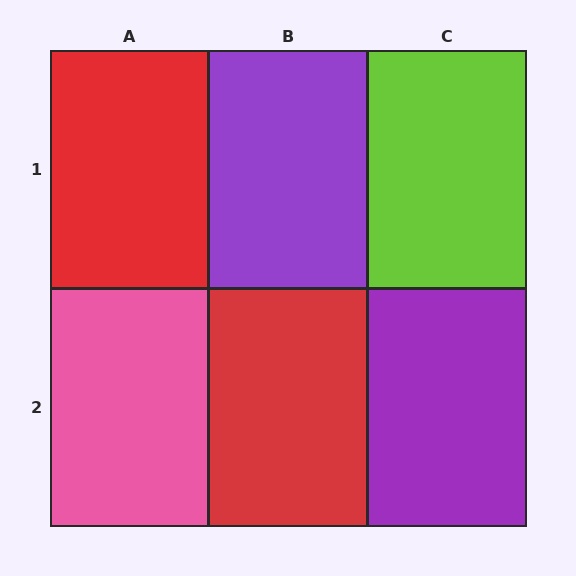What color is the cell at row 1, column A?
Red.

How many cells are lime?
1 cell is lime.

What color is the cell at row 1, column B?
Purple.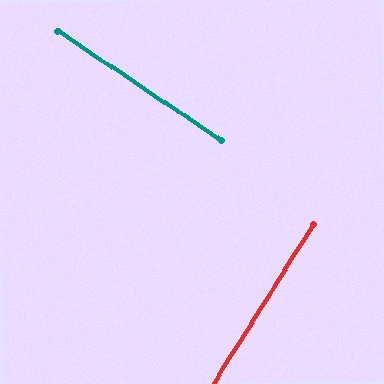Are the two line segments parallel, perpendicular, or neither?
Perpendicular — they meet at approximately 88°.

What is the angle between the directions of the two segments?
Approximately 88 degrees.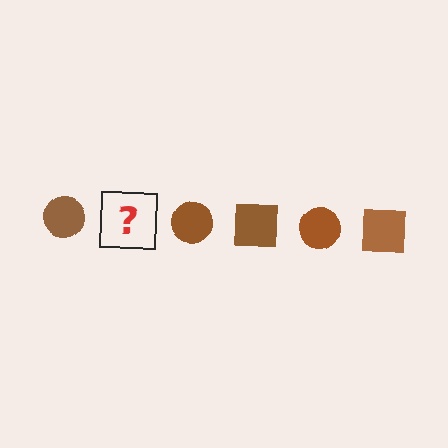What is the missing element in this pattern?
The missing element is a brown square.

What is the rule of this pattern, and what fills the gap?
The rule is that the pattern cycles through circle, square shapes in brown. The gap should be filled with a brown square.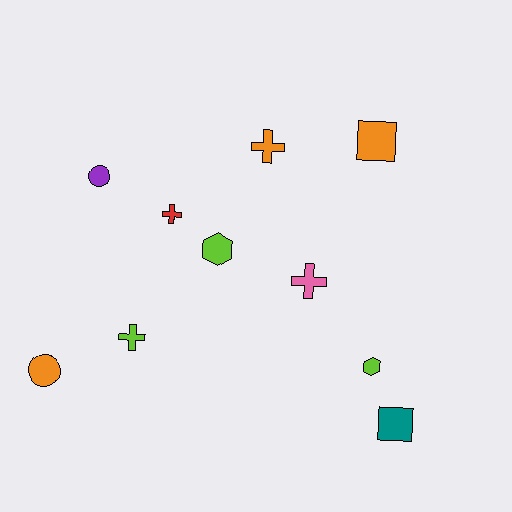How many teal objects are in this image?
There is 1 teal object.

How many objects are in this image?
There are 10 objects.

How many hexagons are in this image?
There are 2 hexagons.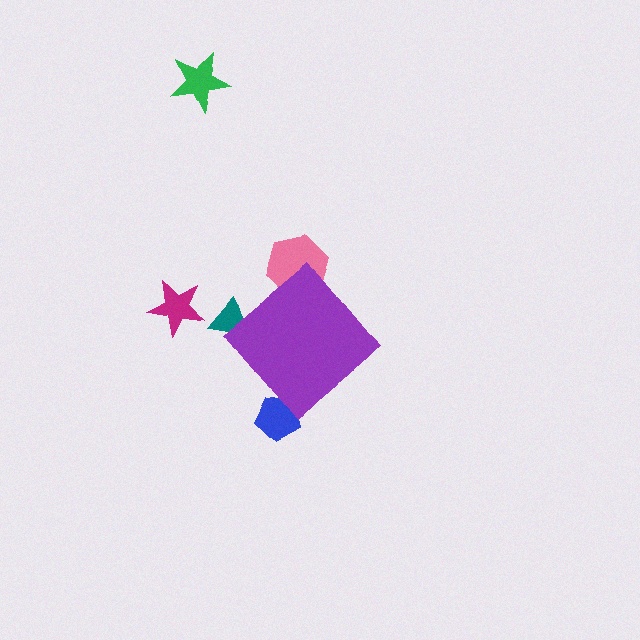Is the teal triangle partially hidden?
Yes, the teal triangle is partially hidden behind the purple diamond.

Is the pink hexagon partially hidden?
Yes, the pink hexagon is partially hidden behind the purple diamond.